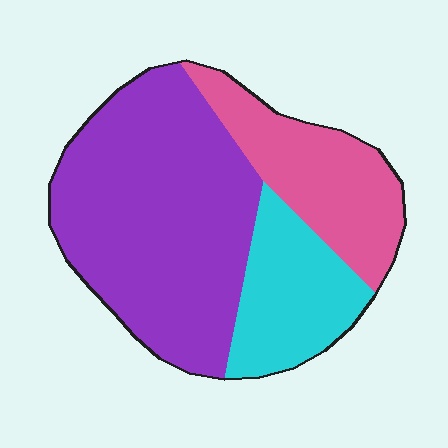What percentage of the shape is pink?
Pink takes up about one quarter (1/4) of the shape.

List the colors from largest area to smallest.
From largest to smallest: purple, pink, cyan.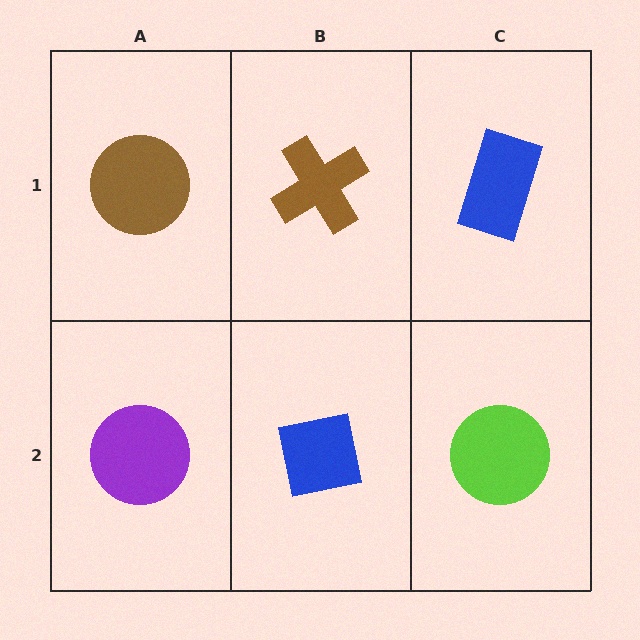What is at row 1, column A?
A brown circle.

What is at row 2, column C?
A lime circle.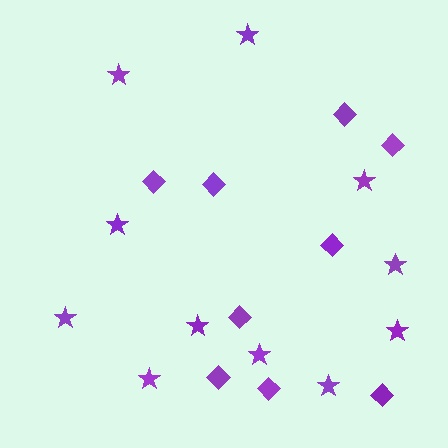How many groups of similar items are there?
There are 2 groups: one group of diamonds (9) and one group of stars (11).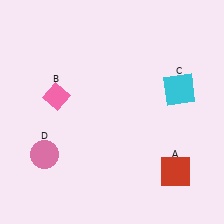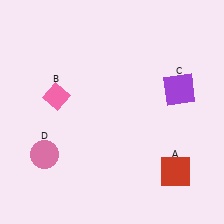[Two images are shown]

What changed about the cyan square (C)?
In Image 1, C is cyan. In Image 2, it changed to purple.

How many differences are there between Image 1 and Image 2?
There is 1 difference between the two images.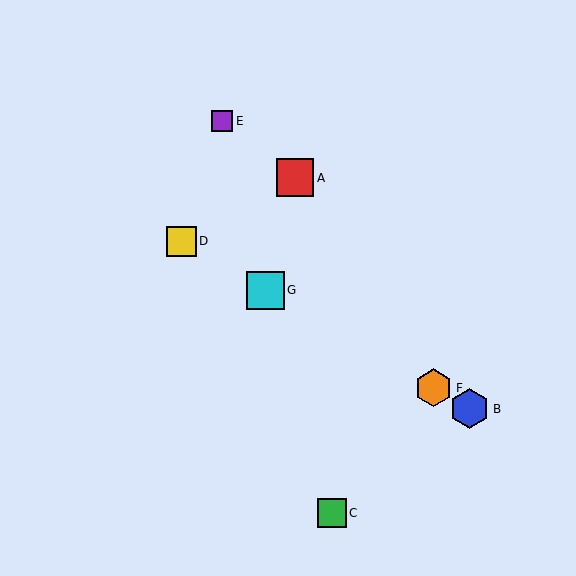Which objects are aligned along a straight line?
Objects B, D, F, G are aligned along a straight line.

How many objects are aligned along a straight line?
4 objects (B, D, F, G) are aligned along a straight line.